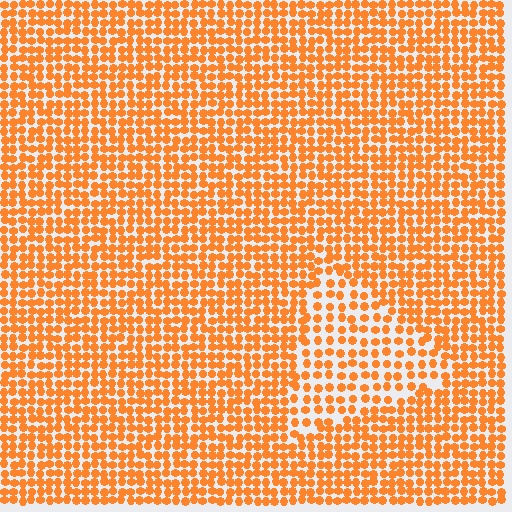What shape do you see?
I see a triangle.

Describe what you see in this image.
The image contains small orange elements arranged at two different densities. A triangle-shaped region is visible where the elements are less densely packed than the surrounding area.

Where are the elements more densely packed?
The elements are more densely packed outside the triangle boundary.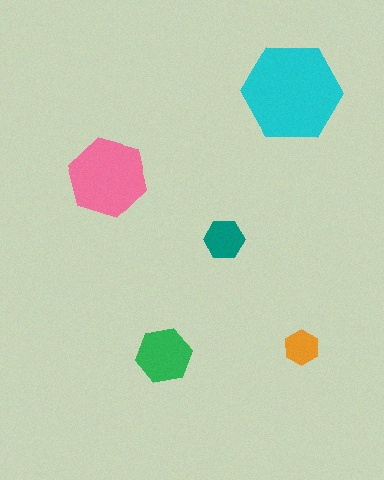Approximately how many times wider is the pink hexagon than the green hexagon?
About 1.5 times wider.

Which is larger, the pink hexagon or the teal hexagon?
The pink one.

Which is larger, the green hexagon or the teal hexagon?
The green one.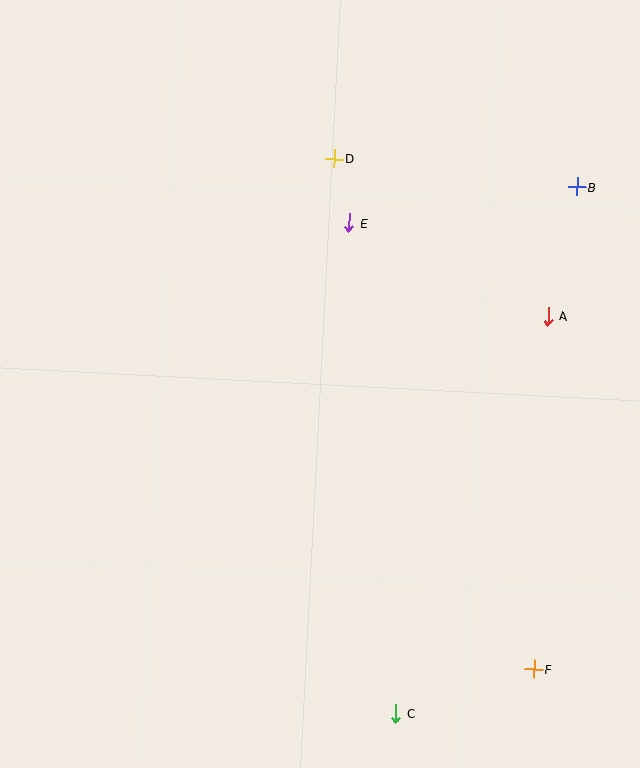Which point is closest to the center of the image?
Point E at (349, 223) is closest to the center.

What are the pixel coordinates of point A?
Point A is at (548, 316).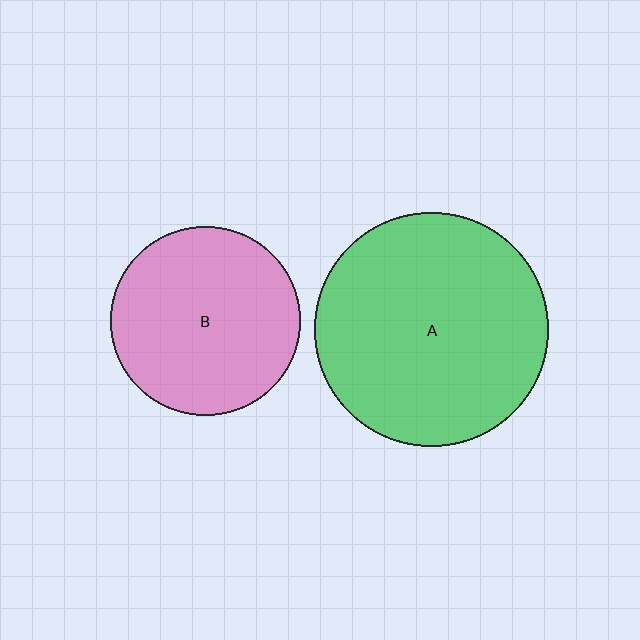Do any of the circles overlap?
No, none of the circles overlap.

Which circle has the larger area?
Circle A (green).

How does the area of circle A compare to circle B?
Approximately 1.5 times.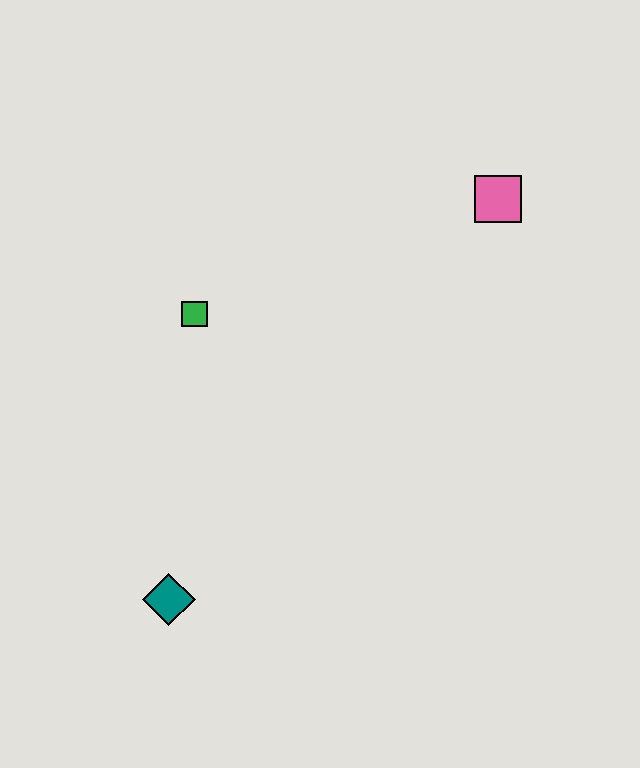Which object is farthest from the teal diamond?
The pink square is farthest from the teal diamond.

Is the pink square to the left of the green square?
No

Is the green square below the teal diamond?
No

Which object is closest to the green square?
The teal diamond is closest to the green square.